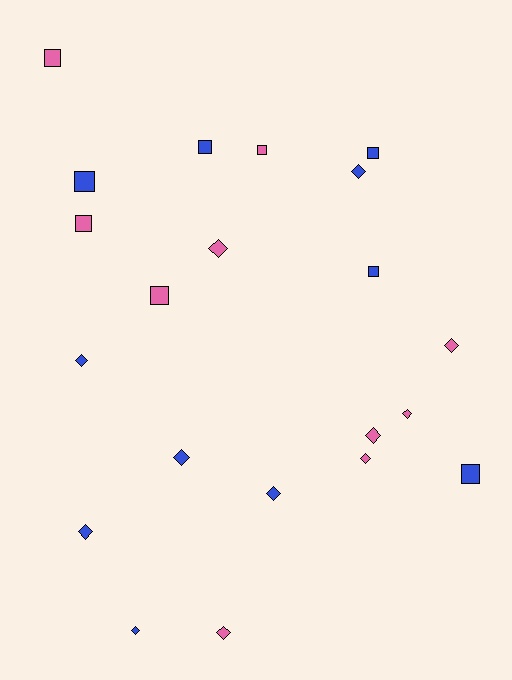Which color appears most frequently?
Blue, with 11 objects.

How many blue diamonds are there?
There are 6 blue diamonds.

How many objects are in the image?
There are 21 objects.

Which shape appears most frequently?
Diamond, with 12 objects.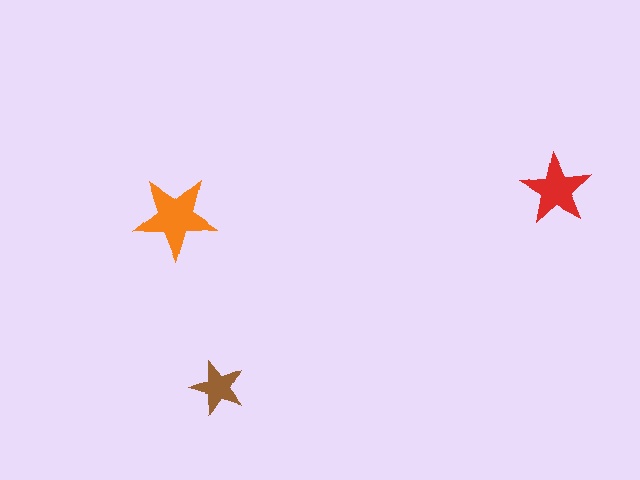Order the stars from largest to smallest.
the orange one, the red one, the brown one.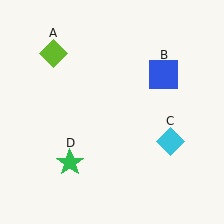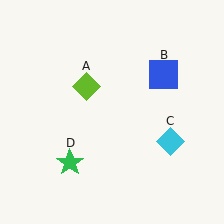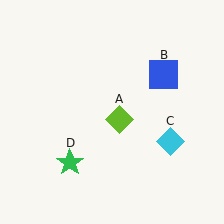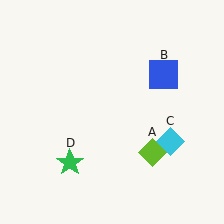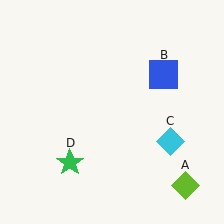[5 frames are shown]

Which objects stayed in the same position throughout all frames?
Blue square (object B) and cyan diamond (object C) and green star (object D) remained stationary.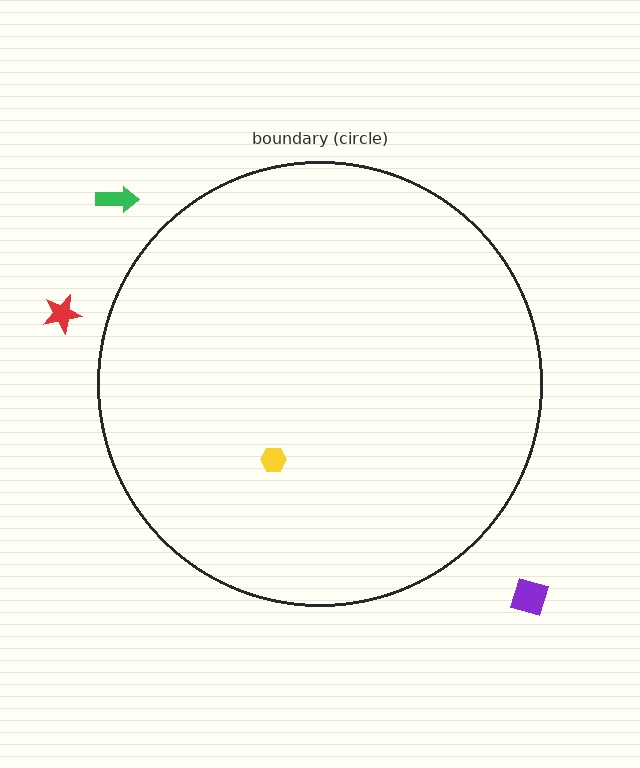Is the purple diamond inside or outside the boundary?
Outside.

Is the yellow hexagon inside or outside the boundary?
Inside.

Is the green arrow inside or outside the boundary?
Outside.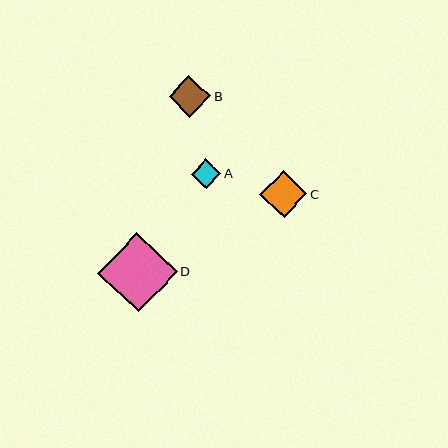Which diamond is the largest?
Diamond D is the largest with a size of approximately 80 pixels.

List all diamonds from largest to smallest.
From largest to smallest: D, C, B, A.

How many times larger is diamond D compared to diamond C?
Diamond D is approximately 1.7 times the size of diamond C.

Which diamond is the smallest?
Diamond A is the smallest with a size of approximately 29 pixels.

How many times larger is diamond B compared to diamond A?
Diamond B is approximately 1.4 times the size of diamond A.